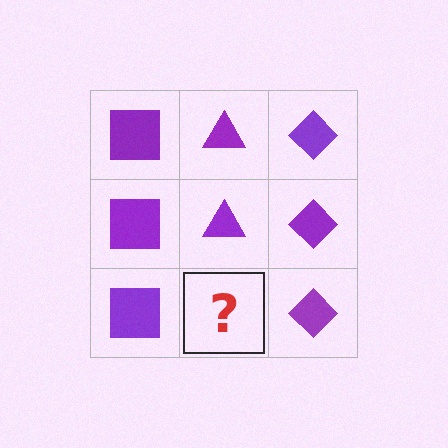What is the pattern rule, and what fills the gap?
The rule is that each column has a consistent shape. The gap should be filled with a purple triangle.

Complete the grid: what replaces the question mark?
The question mark should be replaced with a purple triangle.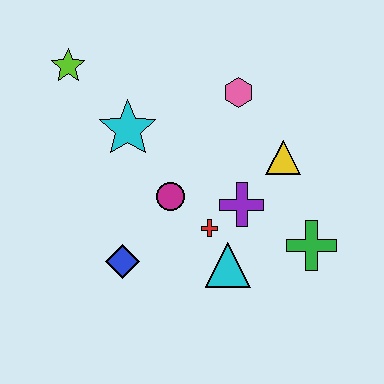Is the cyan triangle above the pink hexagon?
No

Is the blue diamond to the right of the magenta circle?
No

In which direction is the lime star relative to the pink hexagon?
The lime star is to the left of the pink hexagon.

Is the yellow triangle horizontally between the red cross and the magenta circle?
No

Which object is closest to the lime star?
The cyan star is closest to the lime star.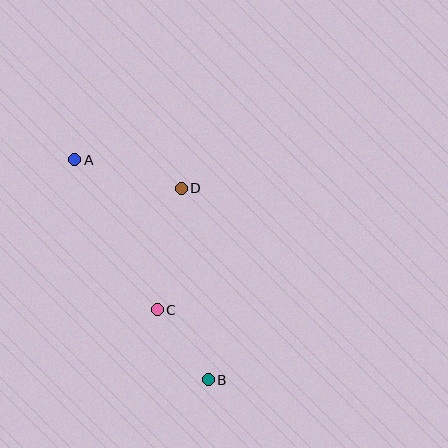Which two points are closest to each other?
Points B and C are closest to each other.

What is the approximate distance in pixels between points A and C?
The distance between A and C is approximately 171 pixels.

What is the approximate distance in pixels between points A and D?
The distance between A and D is approximately 110 pixels.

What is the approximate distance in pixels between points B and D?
The distance between B and D is approximately 194 pixels.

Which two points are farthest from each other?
Points A and B are farthest from each other.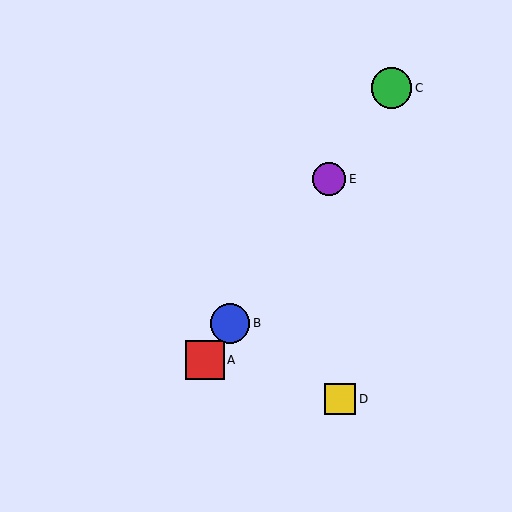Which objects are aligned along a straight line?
Objects A, B, C, E are aligned along a straight line.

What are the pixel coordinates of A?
Object A is at (205, 360).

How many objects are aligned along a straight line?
4 objects (A, B, C, E) are aligned along a straight line.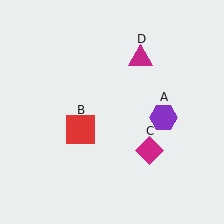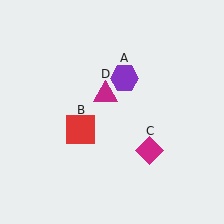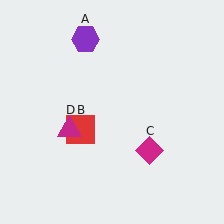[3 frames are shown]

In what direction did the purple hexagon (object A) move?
The purple hexagon (object A) moved up and to the left.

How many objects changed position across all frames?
2 objects changed position: purple hexagon (object A), magenta triangle (object D).